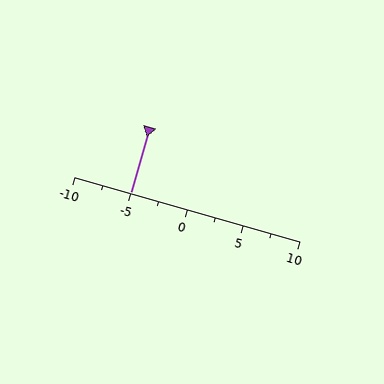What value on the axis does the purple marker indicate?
The marker indicates approximately -5.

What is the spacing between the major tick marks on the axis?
The major ticks are spaced 5 apart.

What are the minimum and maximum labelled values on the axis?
The axis runs from -10 to 10.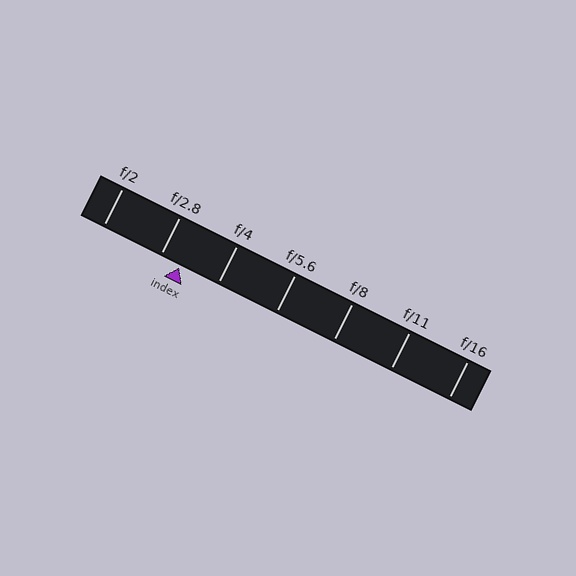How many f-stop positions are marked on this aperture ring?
There are 7 f-stop positions marked.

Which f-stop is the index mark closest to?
The index mark is closest to f/2.8.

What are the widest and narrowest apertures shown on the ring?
The widest aperture shown is f/2 and the narrowest is f/16.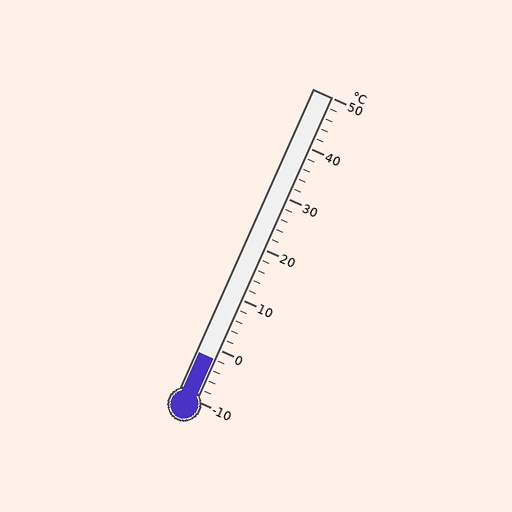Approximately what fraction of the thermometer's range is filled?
The thermometer is filled to approximately 15% of its range.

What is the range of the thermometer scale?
The thermometer scale ranges from -10°C to 50°C.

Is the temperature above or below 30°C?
The temperature is below 30°C.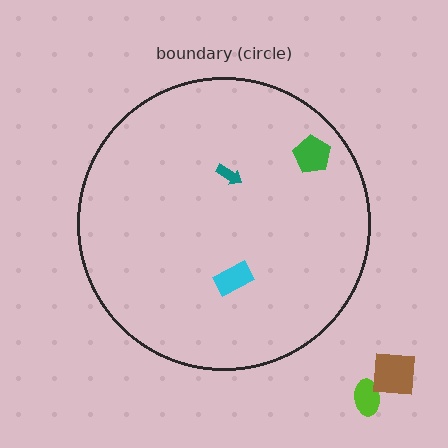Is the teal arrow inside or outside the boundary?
Inside.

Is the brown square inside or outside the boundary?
Outside.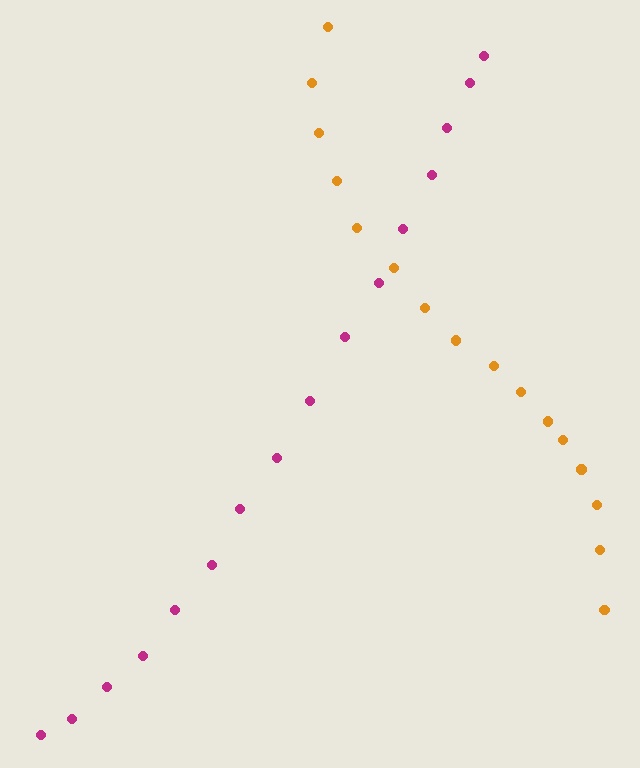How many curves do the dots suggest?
There are 2 distinct paths.